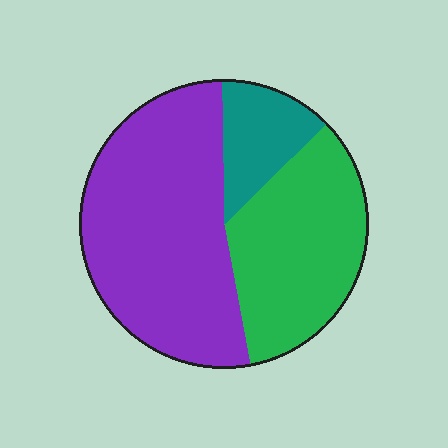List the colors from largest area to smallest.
From largest to smallest: purple, green, teal.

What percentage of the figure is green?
Green takes up about one third (1/3) of the figure.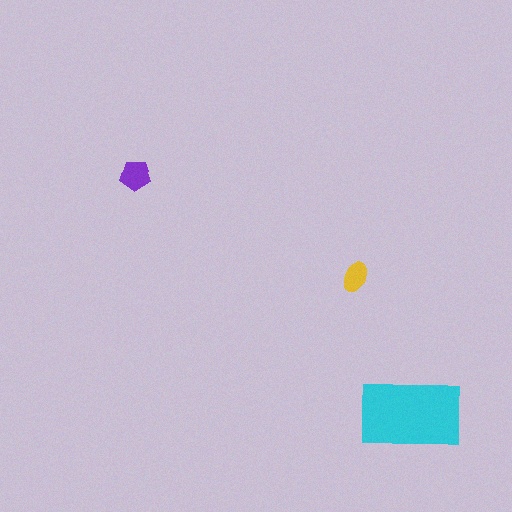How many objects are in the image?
There are 3 objects in the image.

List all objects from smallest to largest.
The yellow ellipse, the purple pentagon, the cyan rectangle.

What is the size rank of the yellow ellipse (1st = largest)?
3rd.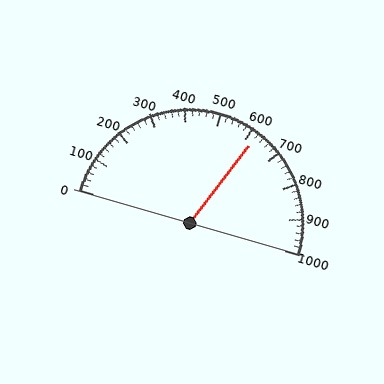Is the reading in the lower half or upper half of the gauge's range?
The reading is in the upper half of the range (0 to 1000).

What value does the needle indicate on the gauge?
The needle indicates approximately 620.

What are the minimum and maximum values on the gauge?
The gauge ranges from 0 to 1000.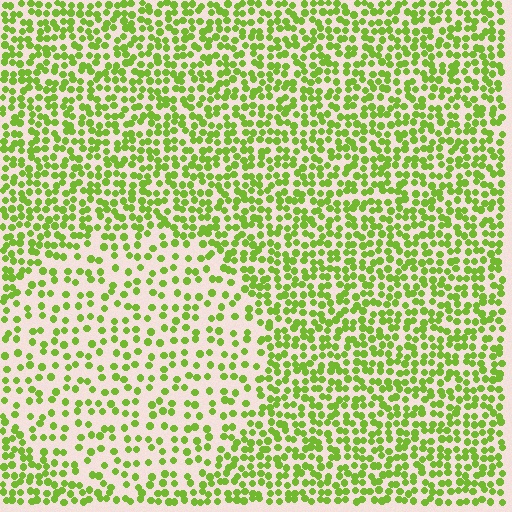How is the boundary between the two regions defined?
The boundary is defined by a change in element density (approximately 2.0x ratio). All elements are the same color, size, and shape.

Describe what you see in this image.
The image contains small lime elements arranged at two different densities. A circle-shaped region is visible where the elements are less densely packed than the surrounding area.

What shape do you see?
I see a circle.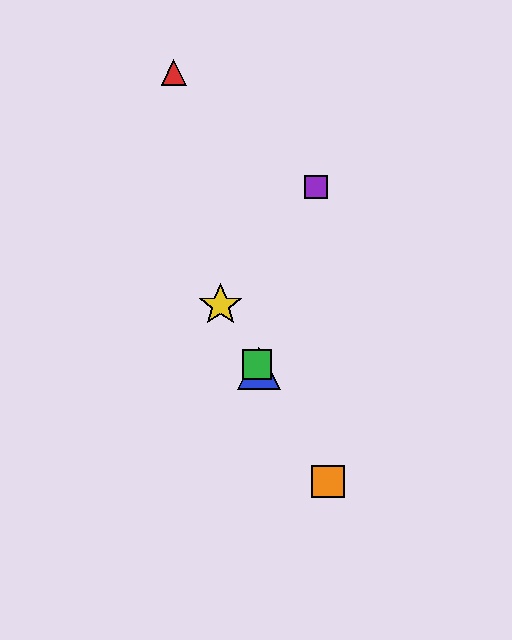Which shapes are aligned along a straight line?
The blue triangle, the green square, the yellow star, the orange square are aligned along a straight line.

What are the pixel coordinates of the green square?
The green square is at (257, 364).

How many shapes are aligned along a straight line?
4 shapes (the blue triangle, the green square, the yellow star, the orange square) are aligned along a straight line.